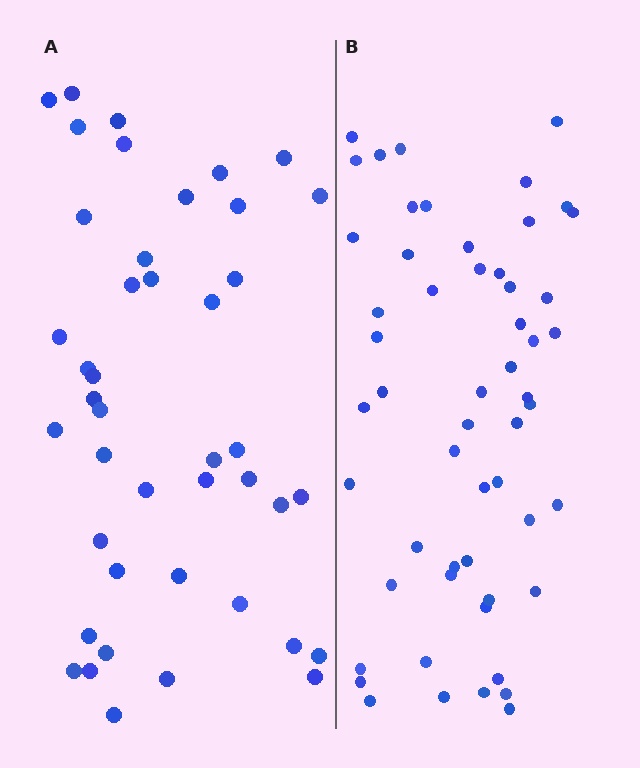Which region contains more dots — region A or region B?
Region B (the right region) has more dots.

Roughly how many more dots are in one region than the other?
Region B has roughly 12 or so more dots than region A.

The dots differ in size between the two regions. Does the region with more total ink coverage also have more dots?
No. Region A has more total ink coverage because its dots are larger, but region B actually contains more individual dots. Total area can be misleading — the number of items is what matters here.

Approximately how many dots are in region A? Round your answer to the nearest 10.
About 40 dots. (The exact count is 43, which rounds to 40.)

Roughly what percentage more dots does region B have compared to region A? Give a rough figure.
About 30% more.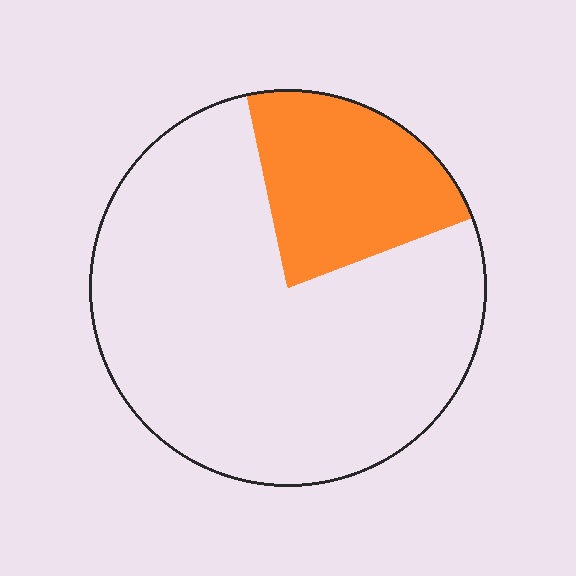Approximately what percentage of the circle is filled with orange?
Approximately 25%.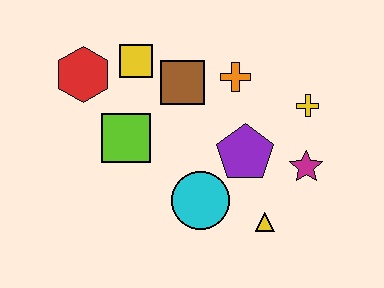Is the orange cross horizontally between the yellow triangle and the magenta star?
No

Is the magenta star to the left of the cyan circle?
No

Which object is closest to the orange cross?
The brown square is closest to the orange cross.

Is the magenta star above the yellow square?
No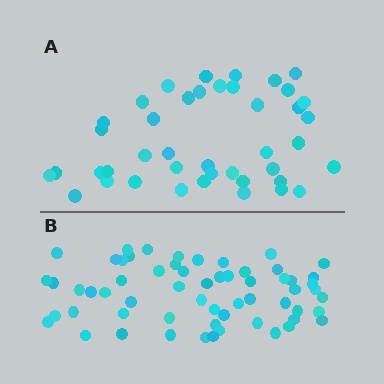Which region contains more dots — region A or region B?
Region B (the bottom region) has more dots.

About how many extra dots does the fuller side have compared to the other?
Region B has approximately 20 more dots than region A.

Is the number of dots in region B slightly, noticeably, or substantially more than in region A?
Region B has noticeably more, but not dramatically so. The ratio is roughly 1.4 to 1.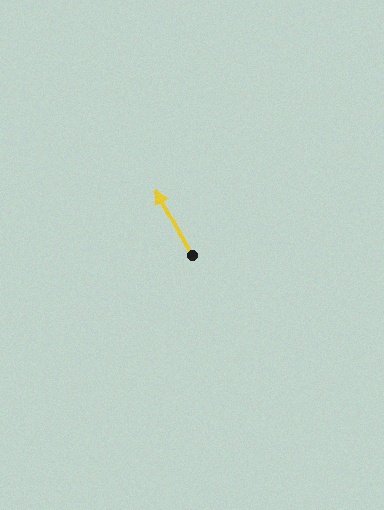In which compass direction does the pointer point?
Northwest.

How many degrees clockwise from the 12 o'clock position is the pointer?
Approximately 331 degrees.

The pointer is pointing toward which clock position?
Roughly 11 o'clock.